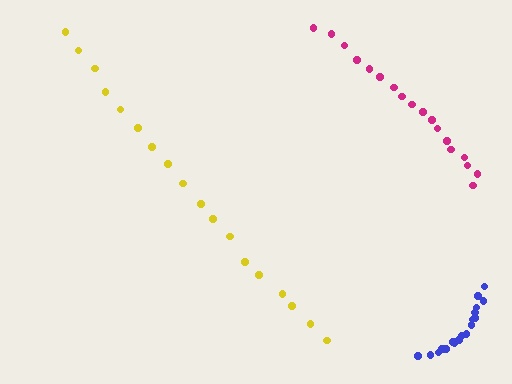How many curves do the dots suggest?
There are 3 distinct paths.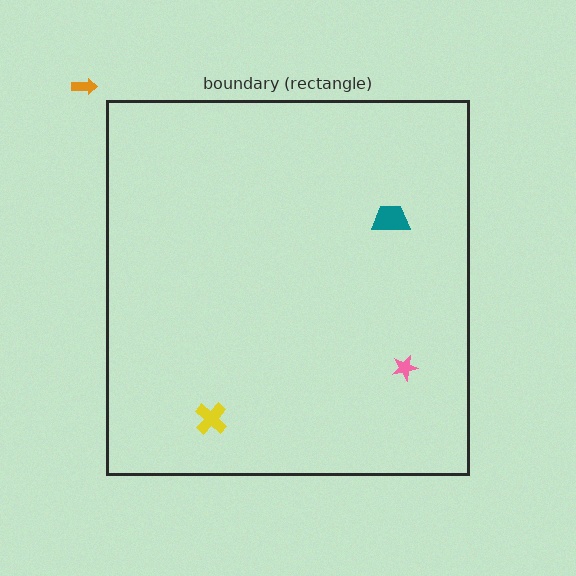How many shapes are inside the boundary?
3 inside, 1 outside.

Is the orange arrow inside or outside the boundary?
Outside.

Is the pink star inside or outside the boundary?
Inside.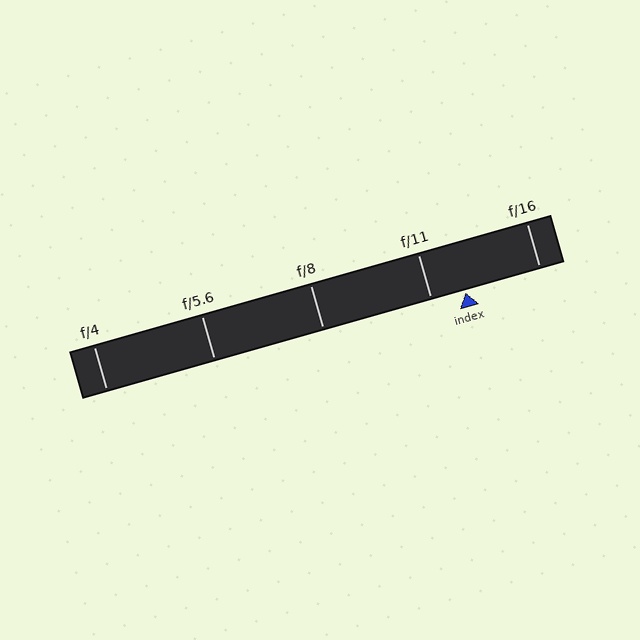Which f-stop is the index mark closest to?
The index mark is closest to f/11.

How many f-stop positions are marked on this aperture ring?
There are 5 f-stop positions marked.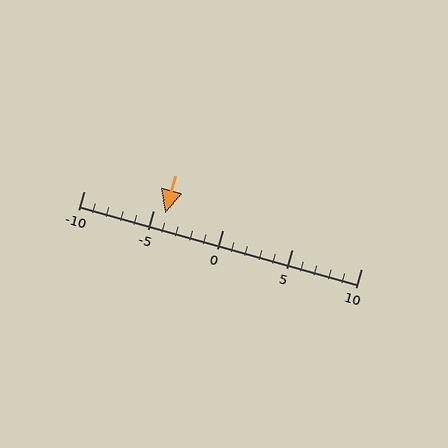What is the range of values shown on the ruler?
The ruler shows values from -10 to 10.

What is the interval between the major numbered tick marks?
The major tick marks are spaced 5 units apart.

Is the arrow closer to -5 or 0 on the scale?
The arrow is closer to -5.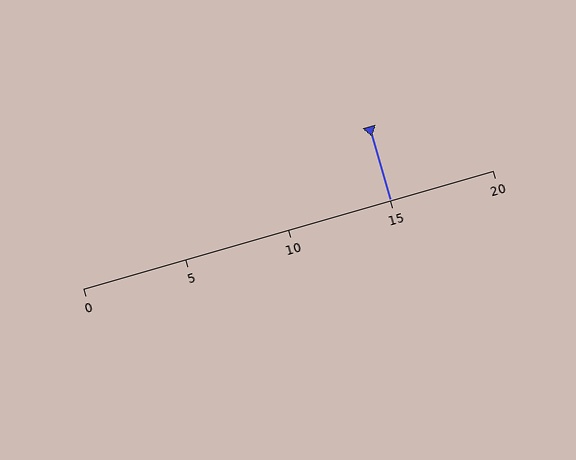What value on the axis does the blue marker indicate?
The marker indicates approximately 15.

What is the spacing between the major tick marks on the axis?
The major ticks are spaced 5 apart.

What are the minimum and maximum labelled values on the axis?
The axis runs from 0 to 20.